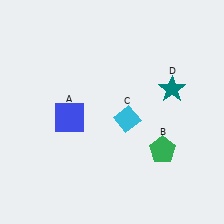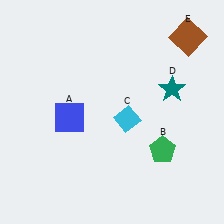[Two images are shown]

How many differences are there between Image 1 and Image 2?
There is 1 difference between the two images.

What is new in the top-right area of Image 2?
A brown square (E) was added in the top-right area of Image 2.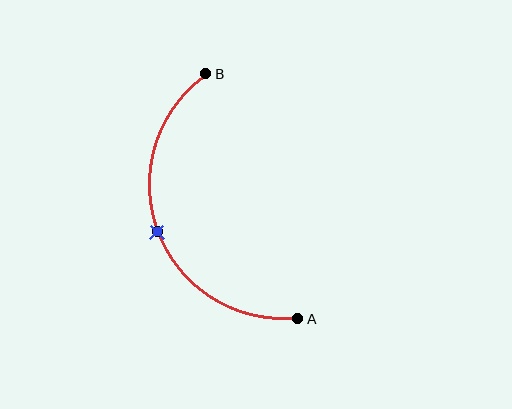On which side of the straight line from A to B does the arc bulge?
The arc bulges to the left of the straight line connecting A and B.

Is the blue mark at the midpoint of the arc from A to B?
Yes. The blue mark lies on the arc at equal arc-length from both A and B — it is the arc midpoint.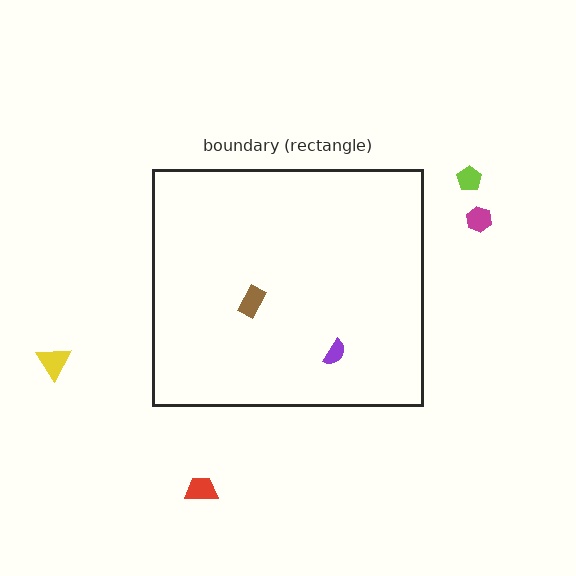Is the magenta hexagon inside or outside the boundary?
Outside.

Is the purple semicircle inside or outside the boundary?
Inside.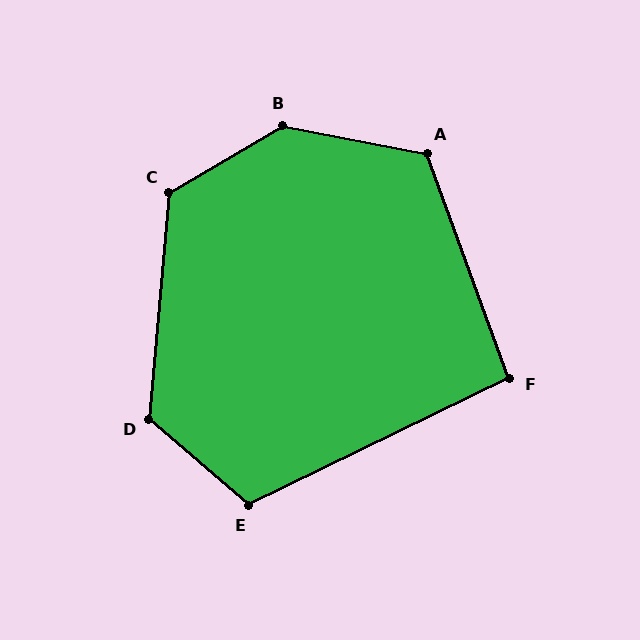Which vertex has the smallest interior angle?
F, at approximately 96 degrees.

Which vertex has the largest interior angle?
B, at approximately 139 degrees.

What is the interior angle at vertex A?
Approximately 121 degrees (obtuse).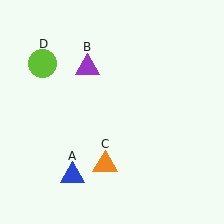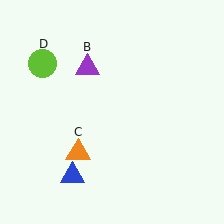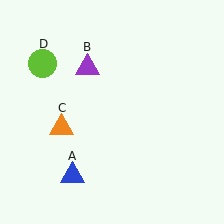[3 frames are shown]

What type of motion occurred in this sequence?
The orange triangle (object C) rotated clockwise around the center of the scene.